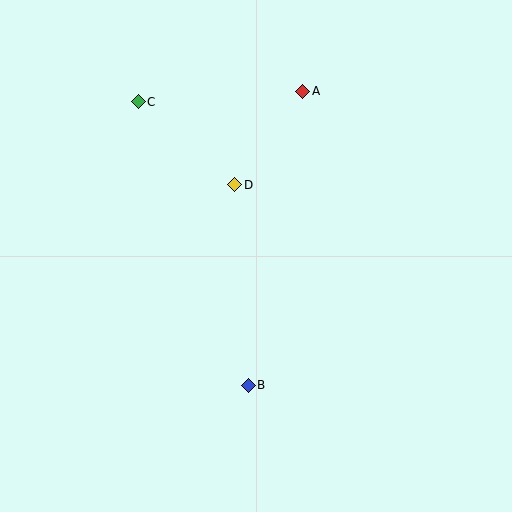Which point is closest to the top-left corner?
Point C is closest to the top-left corner.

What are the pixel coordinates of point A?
Point A is at (303, 91).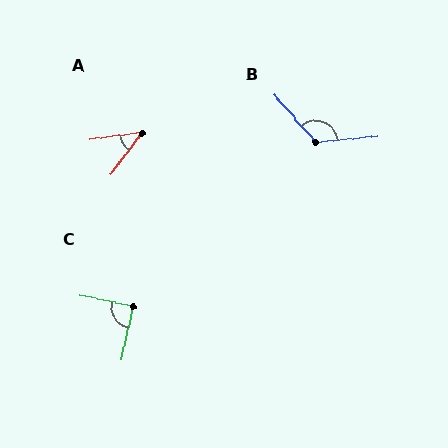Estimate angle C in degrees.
Approximately 89 degrees.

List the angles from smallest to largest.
A (46°), C (89°), B (126°).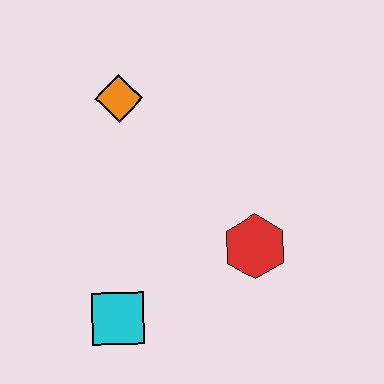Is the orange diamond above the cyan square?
Yes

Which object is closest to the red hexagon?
The cyan square is closest to the red hexagon.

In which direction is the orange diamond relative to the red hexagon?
The orange diamond is above the red hexagon.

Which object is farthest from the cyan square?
The orange diamond is farthest from the cyan square.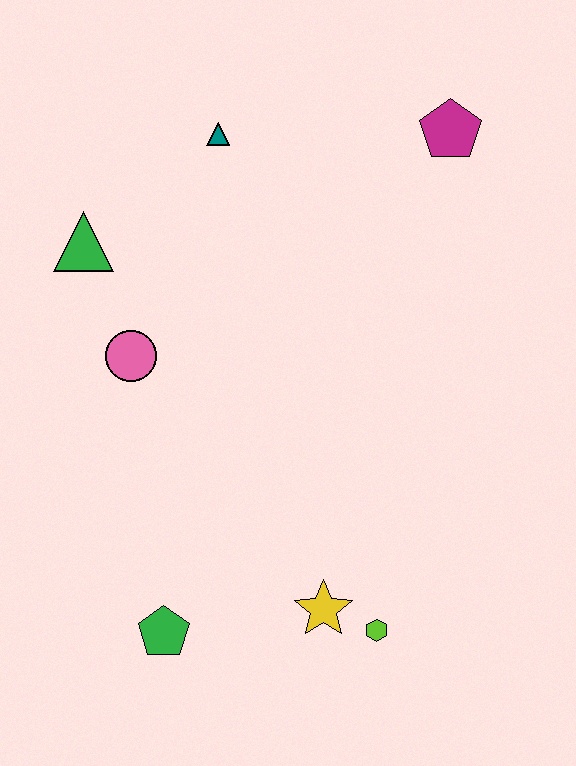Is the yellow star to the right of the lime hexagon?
No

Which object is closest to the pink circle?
The green triangle is closest to the pink circle.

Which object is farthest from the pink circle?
The magenta pentagon is farthest from the pink circle.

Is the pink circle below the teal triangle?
Yes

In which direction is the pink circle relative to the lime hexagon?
The pink circle is above the lime hexagon.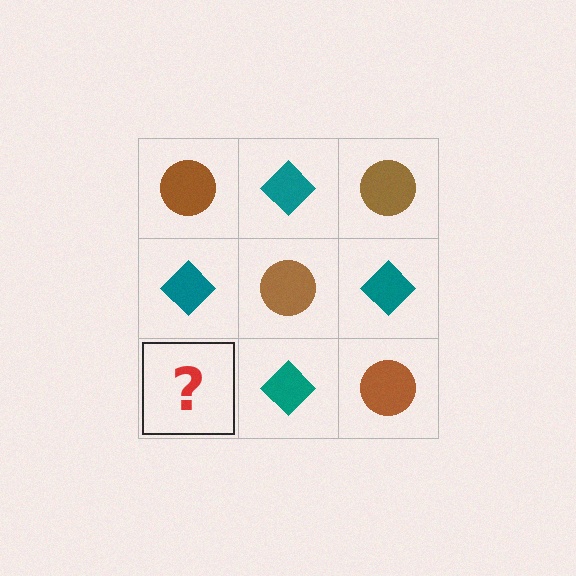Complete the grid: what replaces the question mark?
The question mark should be replaced with a brown circle.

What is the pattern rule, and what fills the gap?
The rule is that it alternates brown circle and teal diamond in a checkerboard pattern. The gap should be filled with a brown circle.